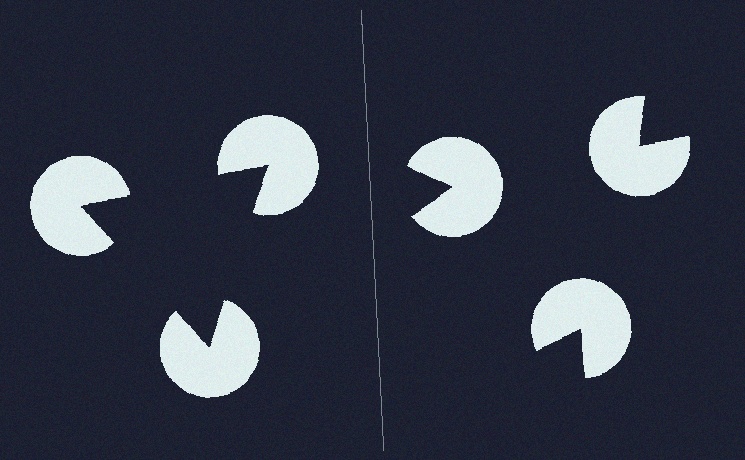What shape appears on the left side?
An illusory triangle.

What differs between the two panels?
The pac-man discs are positioned identically on both sides; only the wedge orientations differ. On the left they align to a triangle; on the right they are misaligned.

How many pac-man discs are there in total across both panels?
6 — 3 on each side.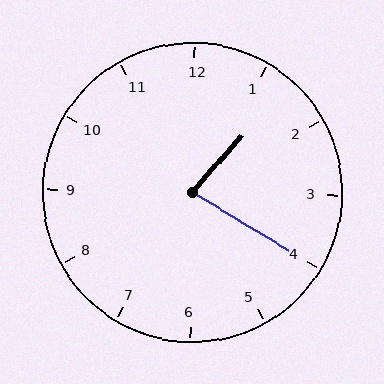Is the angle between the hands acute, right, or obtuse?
It is acute.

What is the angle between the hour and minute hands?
Approximately 80 degrees.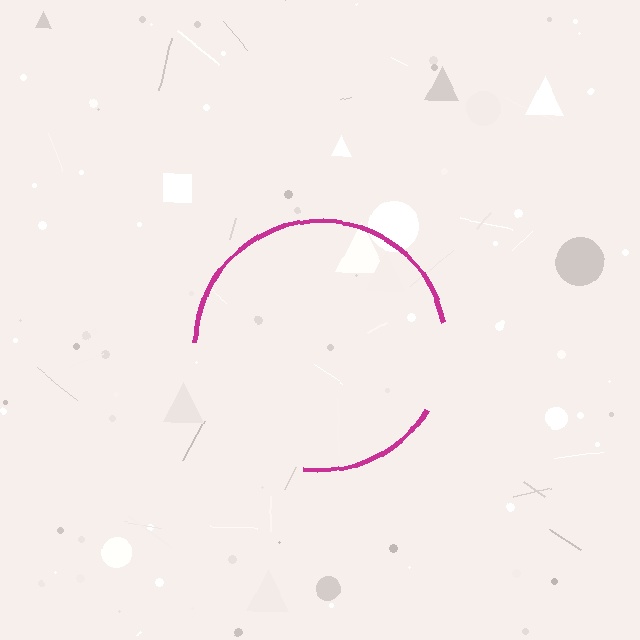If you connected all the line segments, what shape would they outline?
They would outline a circle.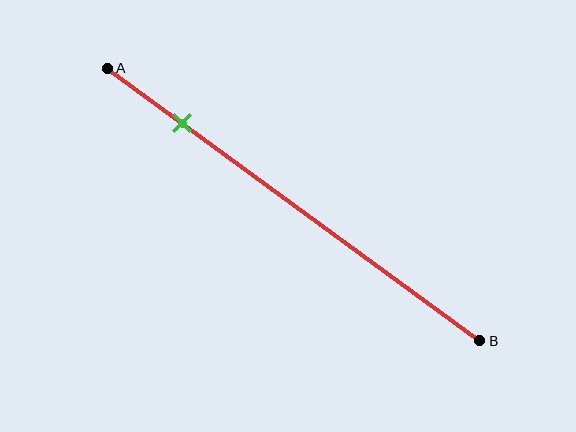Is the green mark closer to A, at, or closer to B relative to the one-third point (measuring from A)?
The green mark is closer to point A than the one-third point of segment AB.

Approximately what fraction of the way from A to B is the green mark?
The green mark is approximately 20% of the way from A to B.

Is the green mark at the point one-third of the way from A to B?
No, the mark is at about 20% from A, not at the 33% one-third point.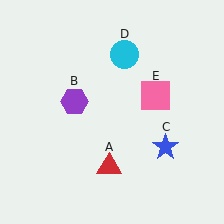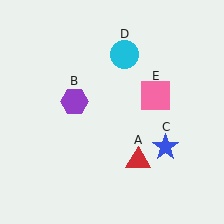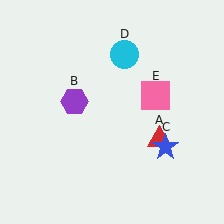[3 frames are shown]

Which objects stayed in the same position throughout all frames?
Purple hexagon (object B) and blue star (object C) and cyan circle (object D) and pink square (object E) remained stationary.